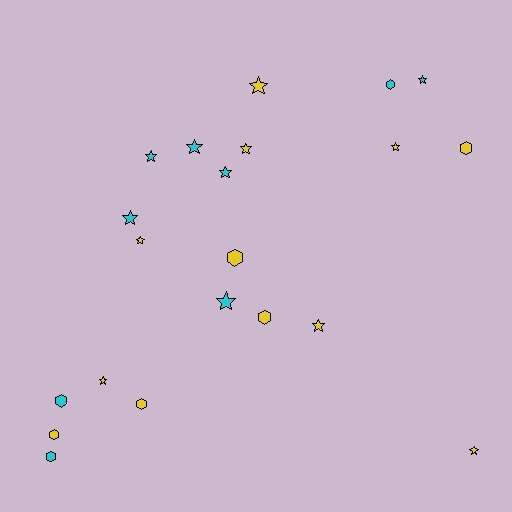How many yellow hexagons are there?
There are 5 yellow hexagons.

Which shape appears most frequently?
Star, with 13 objects.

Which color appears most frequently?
Yellow, with 12 objects.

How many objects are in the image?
There are 21 objects.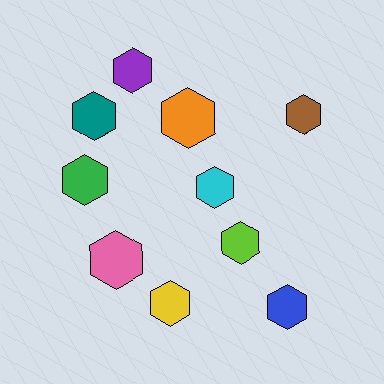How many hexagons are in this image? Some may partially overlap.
There are 10 hexagons.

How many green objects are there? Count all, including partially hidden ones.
There is 1 green object.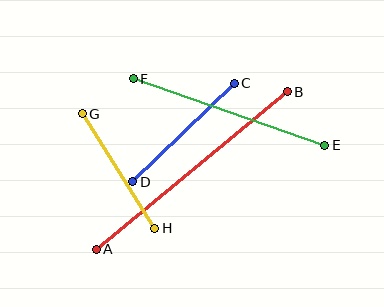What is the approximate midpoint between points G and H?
The midpoint is at approximately (118, 171) pixels.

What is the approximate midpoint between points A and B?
The midpoint is at approximately (192, 171) pixels.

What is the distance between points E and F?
The distance is approximately 203 pixels.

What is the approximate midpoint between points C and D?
The midpoint is at approximately (183, 133) pixels.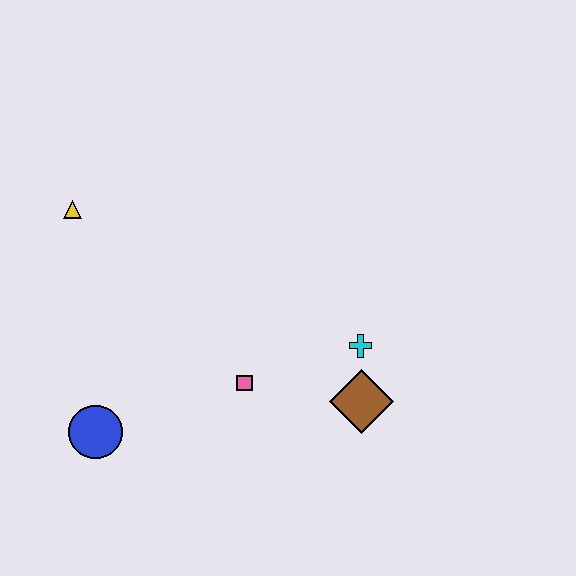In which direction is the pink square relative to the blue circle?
The pink square is to the right of the blue circle.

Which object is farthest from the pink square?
The yellow triangle is farthest from the pink square.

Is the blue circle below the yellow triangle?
Yes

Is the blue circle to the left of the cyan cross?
Yes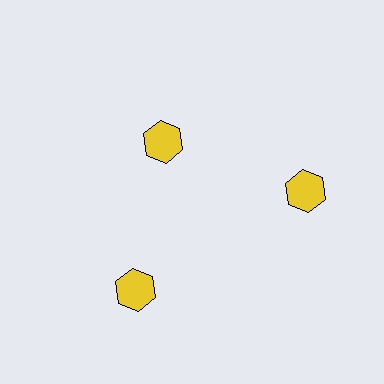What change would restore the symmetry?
The symmetry would be restored by moving it outward, back onto the ring so that all 3 hexagons sit at equal angles and equal distance from the center.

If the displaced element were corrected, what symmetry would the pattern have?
It would have 3-fold rotational symmetry — the pattern would map onto itself every 120 degrees.